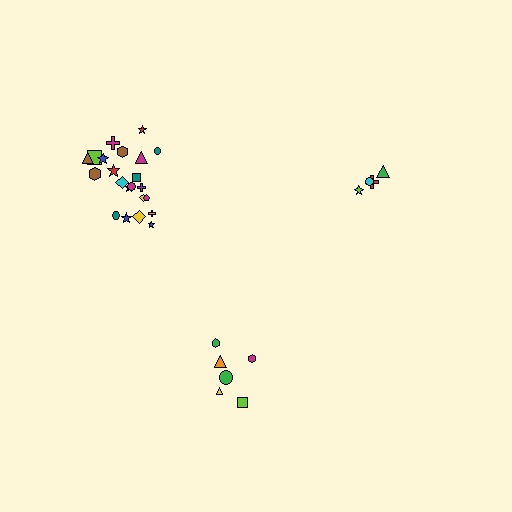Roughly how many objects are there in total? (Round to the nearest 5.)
Roughly 30 objects in total.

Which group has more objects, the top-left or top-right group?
The top-left group.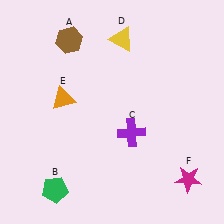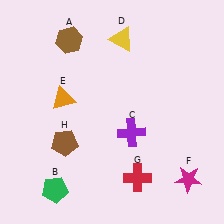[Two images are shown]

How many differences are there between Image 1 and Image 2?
There are 2 differences between the two images.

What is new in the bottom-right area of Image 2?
A red cross (G) was added in the bottom-right area of Image 2.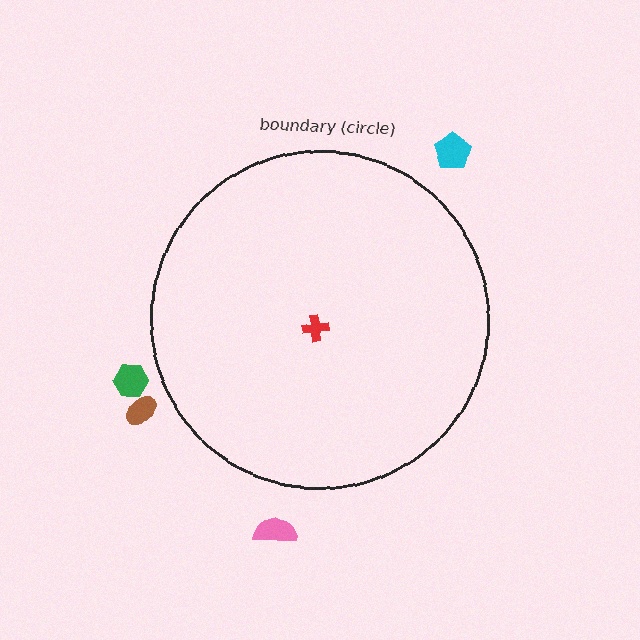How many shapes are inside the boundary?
1 inside, 4 outside.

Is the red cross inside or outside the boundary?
Inside.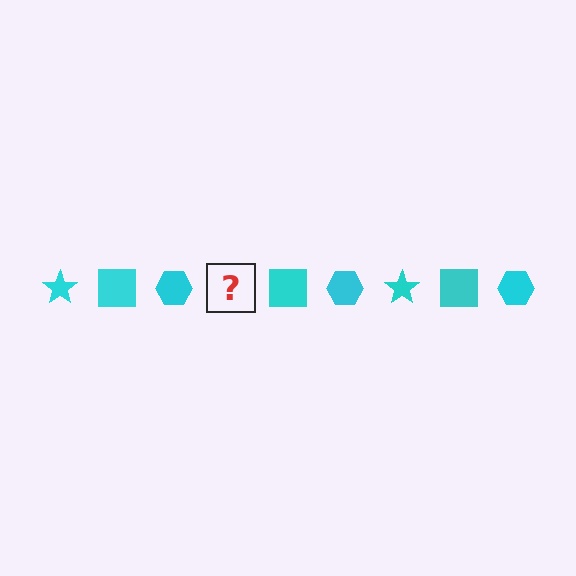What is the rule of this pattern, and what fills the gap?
The rule is that the pattern cycles through star, square, hexagon shapes in cyan. The gap should be filled with a cyan star.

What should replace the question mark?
The question mark should be replaced with a cyan star.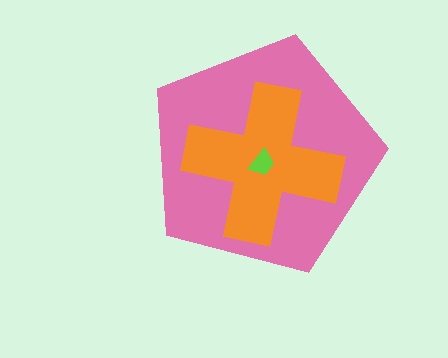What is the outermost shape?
The pink pentagon.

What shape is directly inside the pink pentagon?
The orange cross.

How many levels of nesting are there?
3.